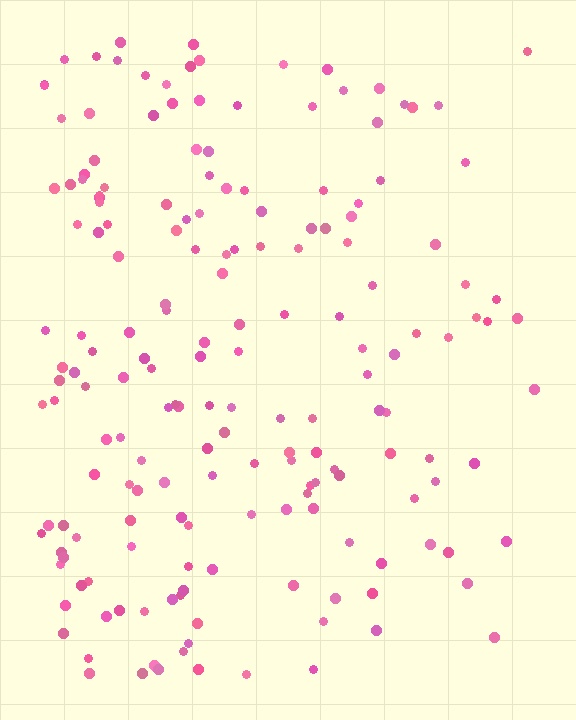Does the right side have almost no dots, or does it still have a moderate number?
Still a moderate number, just noticeably fewer than the left.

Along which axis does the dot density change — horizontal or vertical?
Horizontal.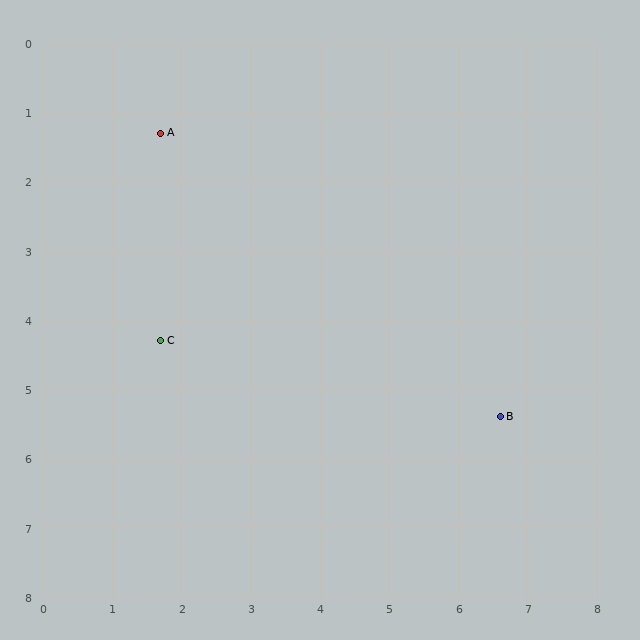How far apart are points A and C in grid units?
Points A and C are about 3.0 grid units apart.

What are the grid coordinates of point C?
Point C is at approximately (1.7, 4.3).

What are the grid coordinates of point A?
Point A is at approximately (1.7, 1.3).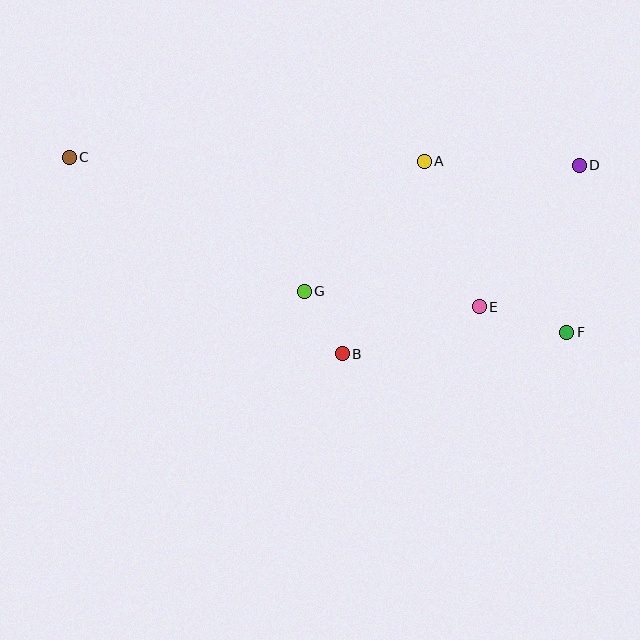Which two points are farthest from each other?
Points C and F are farthest from each other.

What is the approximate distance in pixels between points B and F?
The distance between B and F is approximately 226 pixels.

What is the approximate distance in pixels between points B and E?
The distance between B and E is approximately 145 pixels.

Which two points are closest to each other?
Points B and G are closest to each other.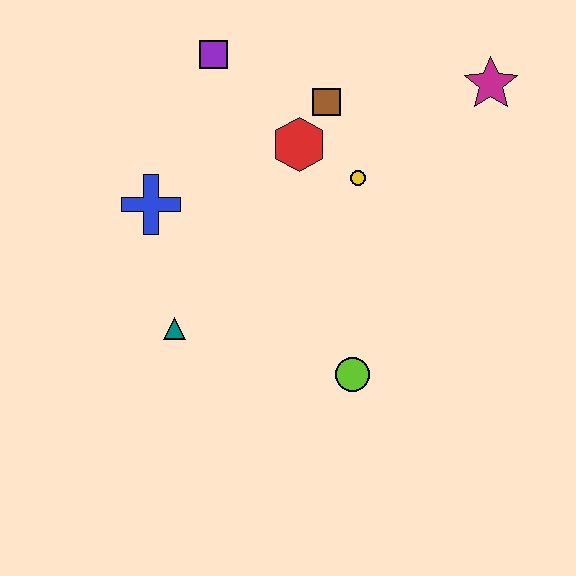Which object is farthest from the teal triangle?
The magenta star is farthest from the teal triangle.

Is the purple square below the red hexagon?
No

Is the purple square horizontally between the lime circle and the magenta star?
No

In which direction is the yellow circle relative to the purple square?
The yellow circle is to the right of the purple square.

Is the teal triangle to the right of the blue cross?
Yes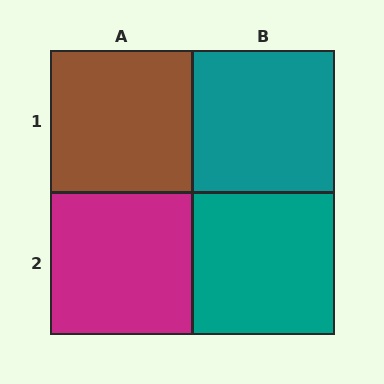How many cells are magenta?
1 cell is magenta.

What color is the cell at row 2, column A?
Magenta.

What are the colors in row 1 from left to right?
Brown, teal.